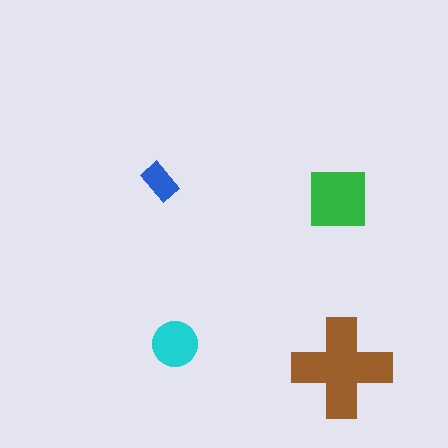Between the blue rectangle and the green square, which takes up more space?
The green square.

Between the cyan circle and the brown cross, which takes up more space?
The brown cross.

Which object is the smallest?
The blue rectangle.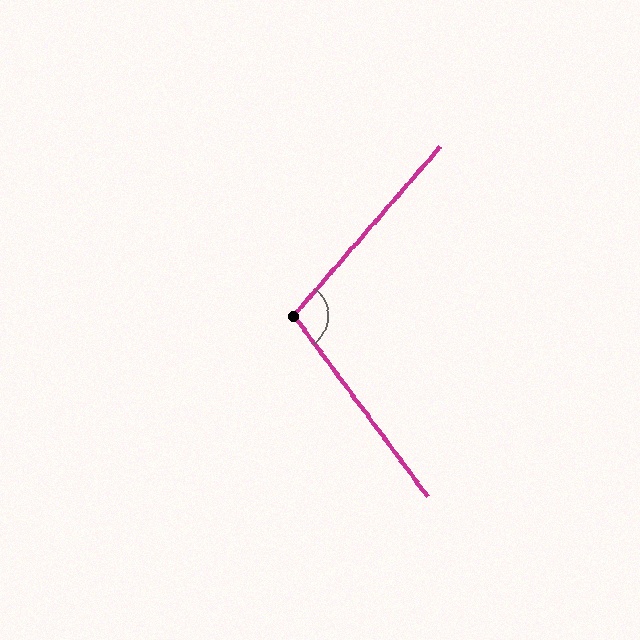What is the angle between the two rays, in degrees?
Approximately 103 degrees.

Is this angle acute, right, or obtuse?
It is obtuse.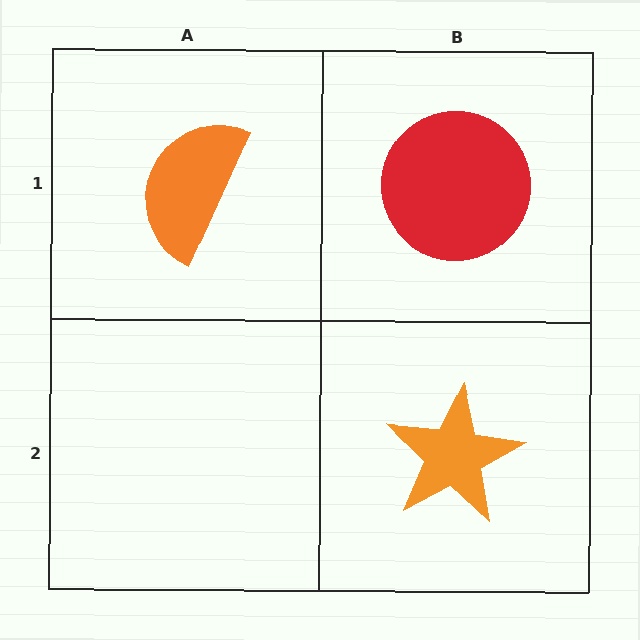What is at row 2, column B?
An orange star.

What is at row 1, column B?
A red circle.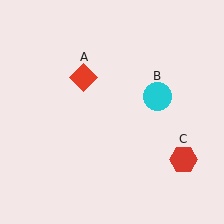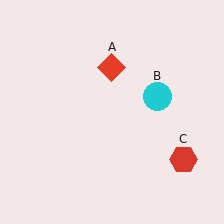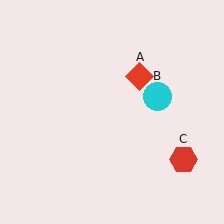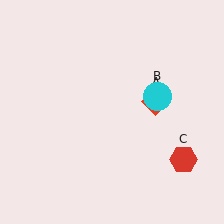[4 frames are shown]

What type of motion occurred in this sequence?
The red diamond (object A) rotated clockwise around the center of the scene.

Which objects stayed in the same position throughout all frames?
Cyan circle (object B) and red hexagon (object C) remained stationary.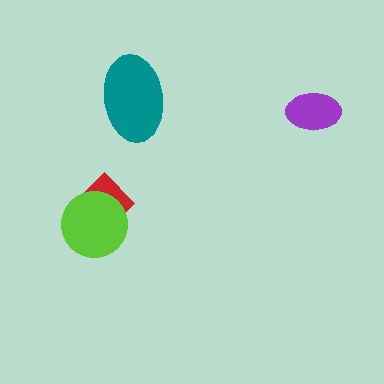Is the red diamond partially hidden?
Yes, it is partially covered by another shape.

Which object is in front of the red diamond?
The lime circle is in front of the red diamond.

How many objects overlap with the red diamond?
1 object overlaps with the red diamond.